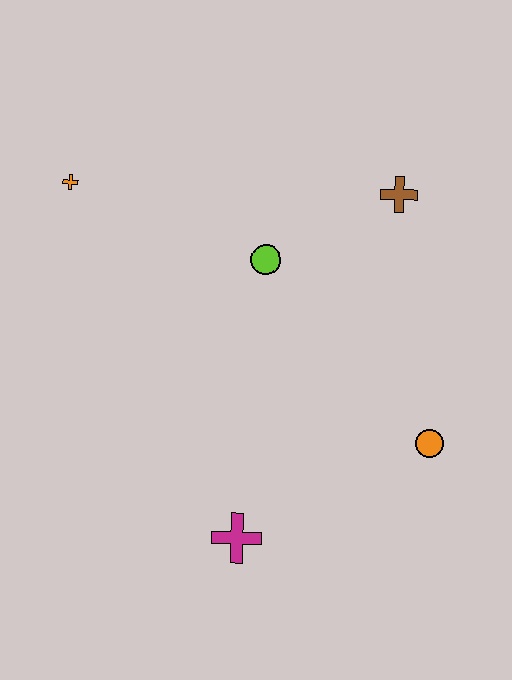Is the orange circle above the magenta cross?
Yes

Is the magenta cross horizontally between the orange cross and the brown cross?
Yes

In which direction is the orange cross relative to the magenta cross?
The orange cross is above the magenta cross.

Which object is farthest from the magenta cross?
The orange cross is farthest from the magenta cross.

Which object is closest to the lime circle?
The brown cross is closest to the lime circle.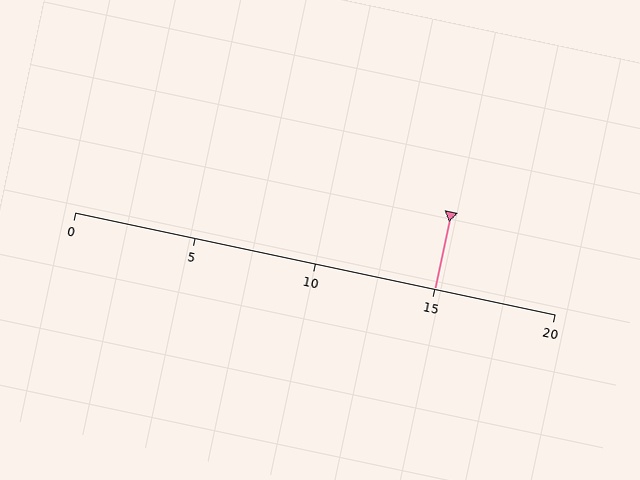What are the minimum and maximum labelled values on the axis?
The axis runs from 0 to 20.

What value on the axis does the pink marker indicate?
The marker indicates approximately 15.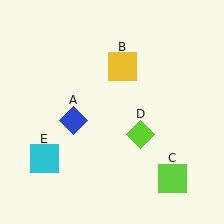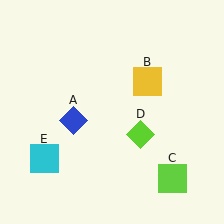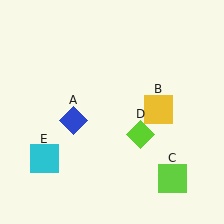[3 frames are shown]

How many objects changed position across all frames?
1 object changed position: yellow square (object B).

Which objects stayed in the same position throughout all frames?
Blue diamond (object A) and lime square (object C) and lime diamond (object D) and cyan square (object E) remained stationary.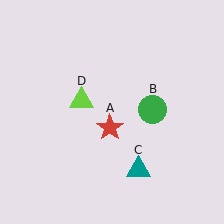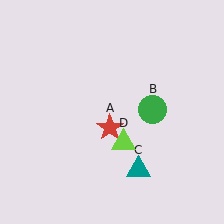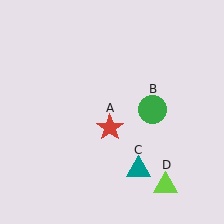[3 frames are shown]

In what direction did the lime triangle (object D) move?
The lime triangle (object D) moved down and to the right.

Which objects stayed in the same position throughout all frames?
Red star (object A) and green circle (object B) and teal triangle (object C) remained stationary.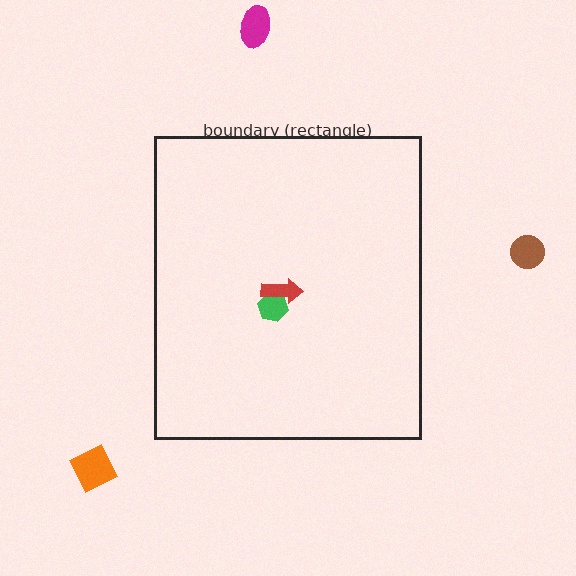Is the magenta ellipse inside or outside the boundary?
Outside.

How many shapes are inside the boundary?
2 inside, 3 outside.